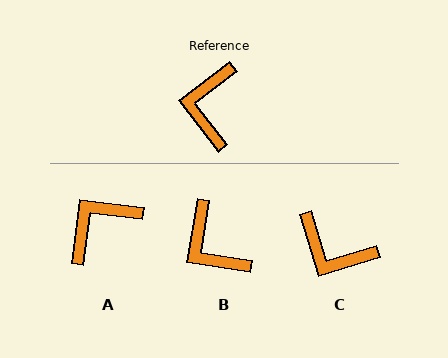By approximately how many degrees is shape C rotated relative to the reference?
Approximately 69 degrees counter-clockwise.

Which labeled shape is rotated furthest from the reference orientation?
C, about 69 degrees away.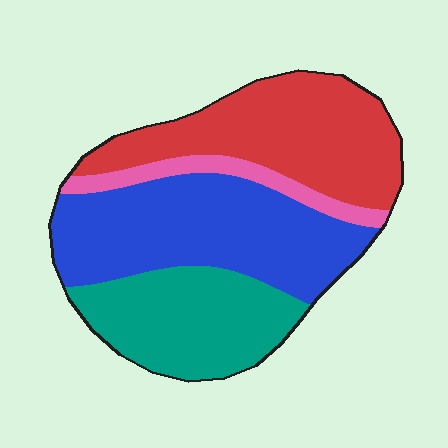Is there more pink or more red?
Red.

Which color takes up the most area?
Blue, at roughly 35%.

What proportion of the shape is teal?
Teal covers around 25% of the shape.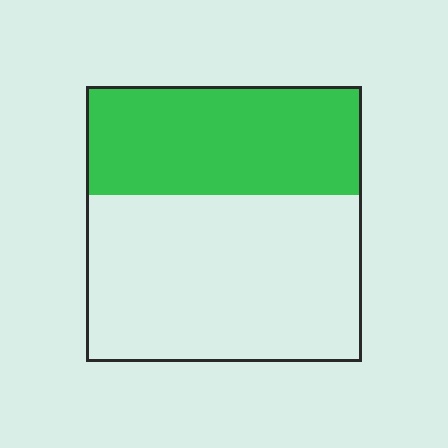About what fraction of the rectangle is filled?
About two fifths (2/5).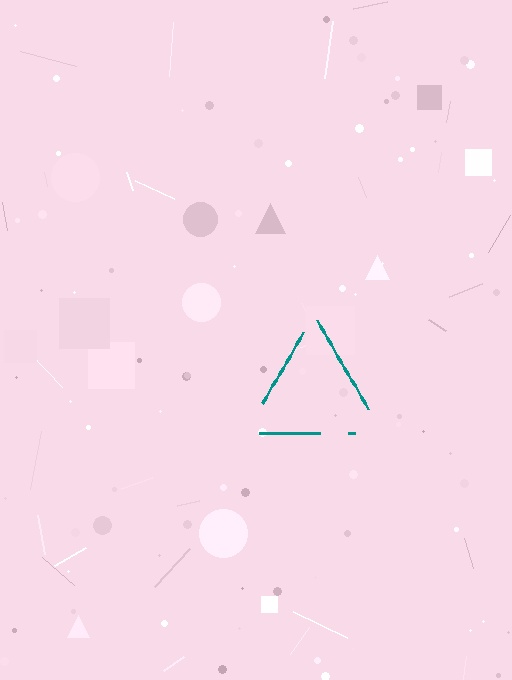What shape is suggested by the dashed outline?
The dashed outline suggests a triangle.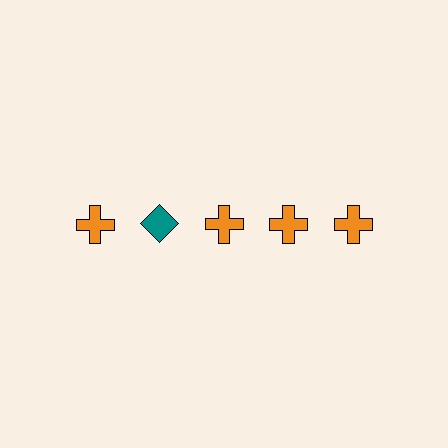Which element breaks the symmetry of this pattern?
The teal diamond in the top row, second from left column breaks the symmetry. All other shapes are orange crosses.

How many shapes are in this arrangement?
There are 5 shapes arranged in a grid pattern.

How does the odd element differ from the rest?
It differs in both color (teal instead of orange) and shape (diamond instead of cross).